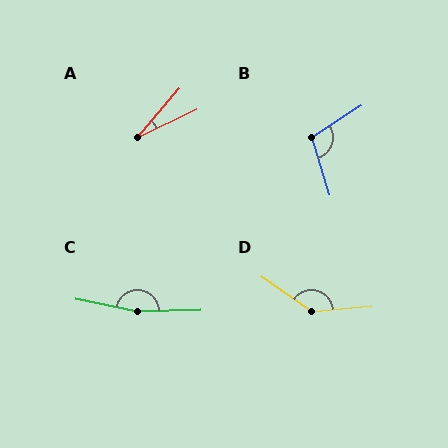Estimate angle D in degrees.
Approximately 140 degrees.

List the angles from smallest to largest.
A (24°), B (106°), D (140°), C (168°).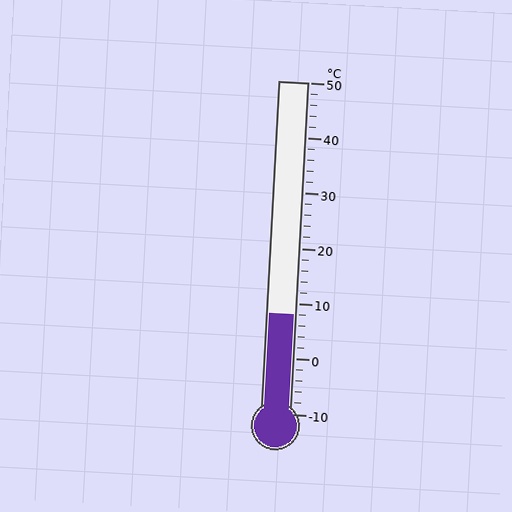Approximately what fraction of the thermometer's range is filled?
The thermometer is filled to approximately 30% of its range.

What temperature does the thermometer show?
The thermometer shows approximately 8°C.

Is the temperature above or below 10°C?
The temperature is below 10°C.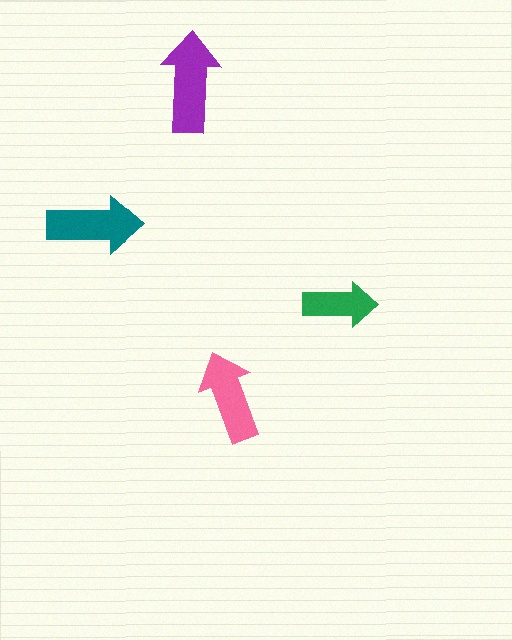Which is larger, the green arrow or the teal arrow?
The teal one.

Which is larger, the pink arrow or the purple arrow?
The purple one.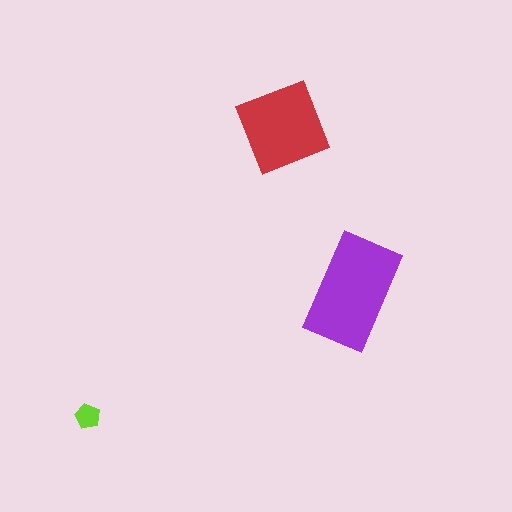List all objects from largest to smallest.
The purple rectangle, the red diamond, the lime pentagon.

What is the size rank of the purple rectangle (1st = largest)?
1st.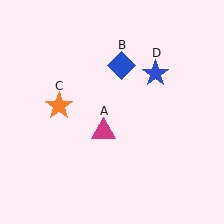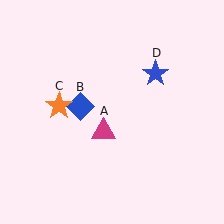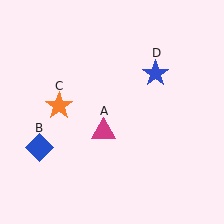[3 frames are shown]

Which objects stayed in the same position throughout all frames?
Magenta triangle (object A) and orange star (object C) and blue star (object D) remained stationary.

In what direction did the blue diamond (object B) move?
The blue diamond (object B) moved down and to the left.